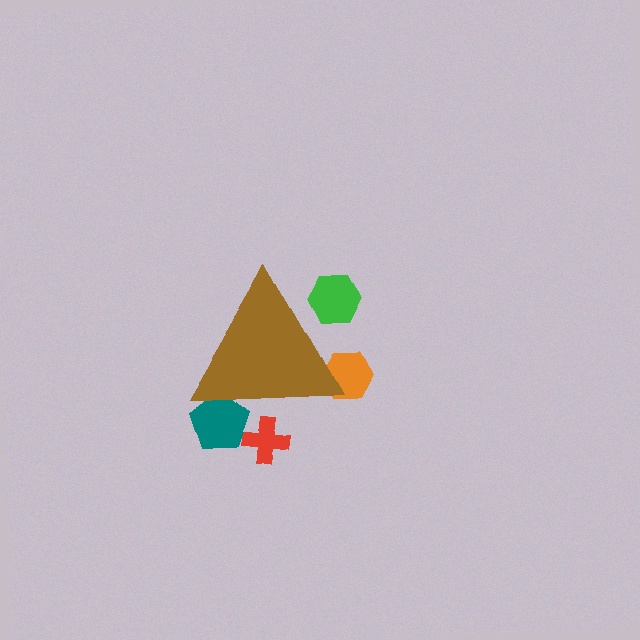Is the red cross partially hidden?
Yes, the red cross is partially hidden behind the brown triangle.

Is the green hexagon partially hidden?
Yes, the green hexagon is partially hidden behind the brown triangle.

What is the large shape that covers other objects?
A brown triangle.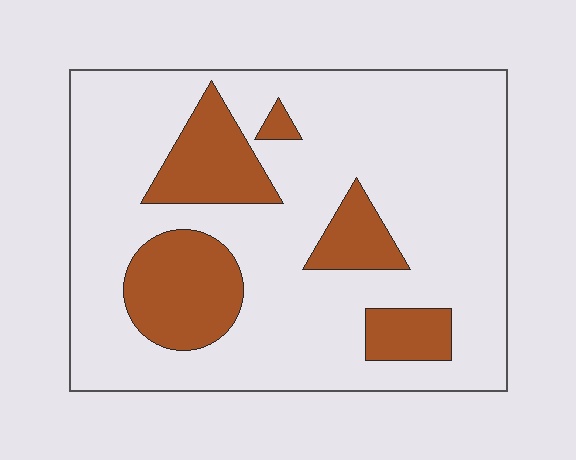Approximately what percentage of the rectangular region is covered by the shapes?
Approximately 20%.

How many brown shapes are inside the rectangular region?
5.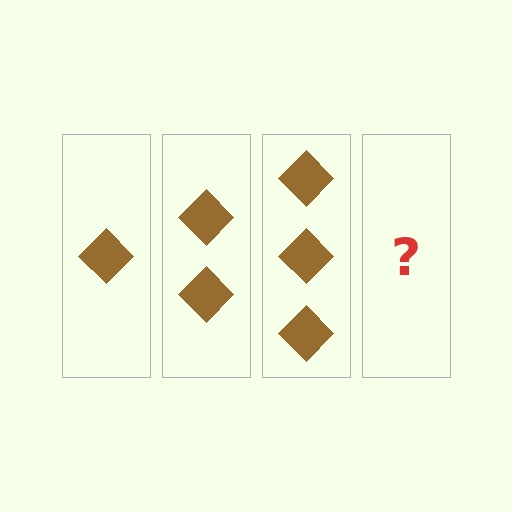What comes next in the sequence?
The next element should be 4 diamonds.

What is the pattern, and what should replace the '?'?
The pattern is that each step adds one more diamond. The '?' should be 4 diamonds.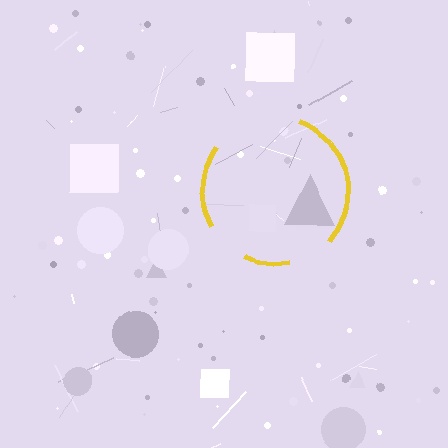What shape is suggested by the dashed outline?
The dashed outline suggests a circle.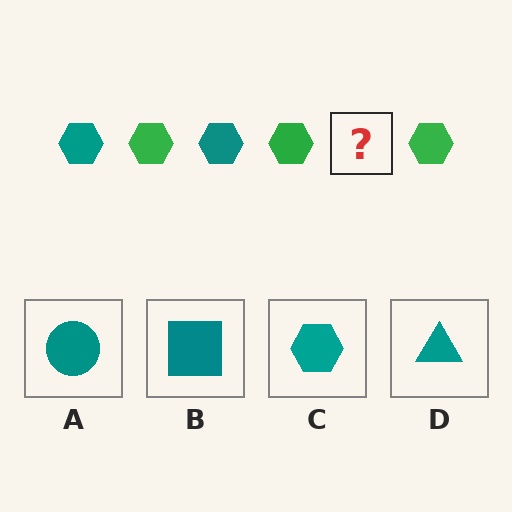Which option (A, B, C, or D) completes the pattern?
C.